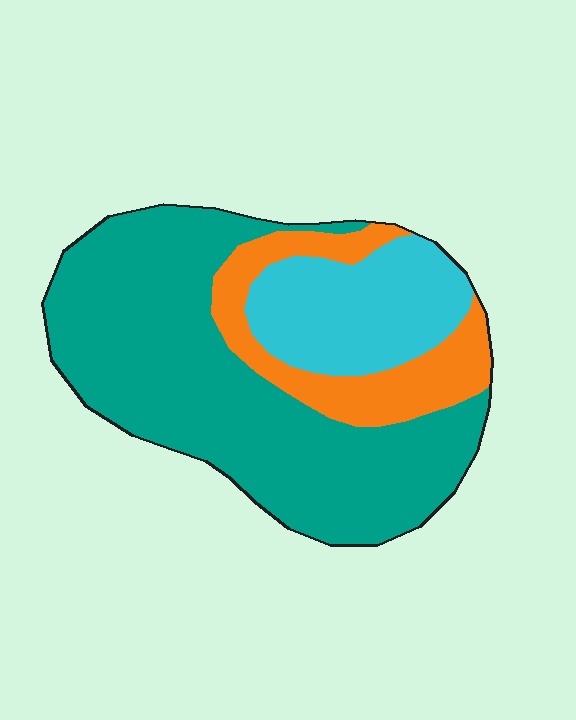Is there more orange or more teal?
Teal.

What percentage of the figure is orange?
Orange takes up about one sixth (1/6) of the figure.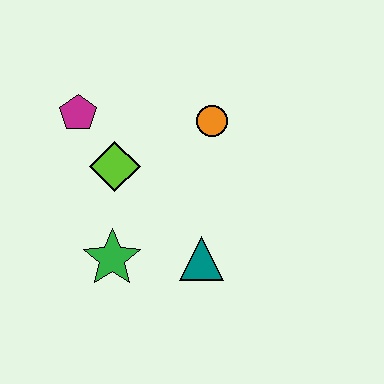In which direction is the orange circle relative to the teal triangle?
The orange circle is above the teal triangle.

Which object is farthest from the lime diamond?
The teal triangle is farthest from the lime diamond.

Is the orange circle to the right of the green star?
Yes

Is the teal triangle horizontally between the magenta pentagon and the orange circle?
Yes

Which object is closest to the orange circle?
The lime diamond is closest to the orange circle.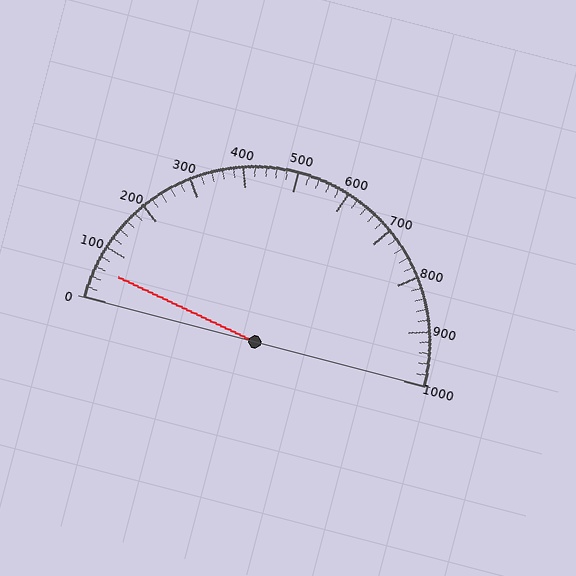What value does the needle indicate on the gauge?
The needle indicates approximately 60.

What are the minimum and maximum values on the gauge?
The gauge ranges from 0 to 1000.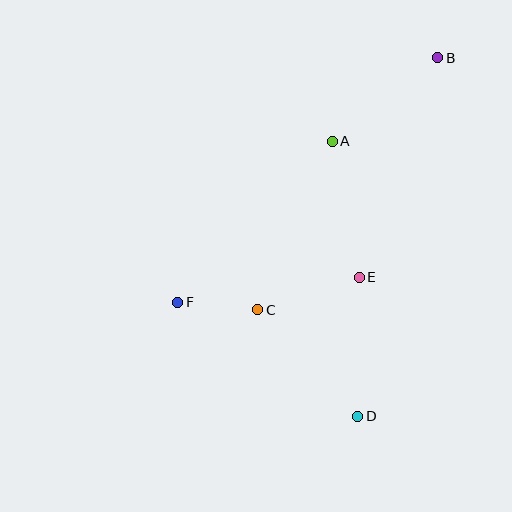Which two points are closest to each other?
Points C and F are closest to each other.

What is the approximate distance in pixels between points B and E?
The distance between B and E is approximately 233 pixels.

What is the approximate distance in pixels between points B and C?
The distance between B and C is approximately 310 pixels.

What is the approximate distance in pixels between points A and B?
The distance between A and B is approximately 134 pixels.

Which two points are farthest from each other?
Points B and D are farthest from each other.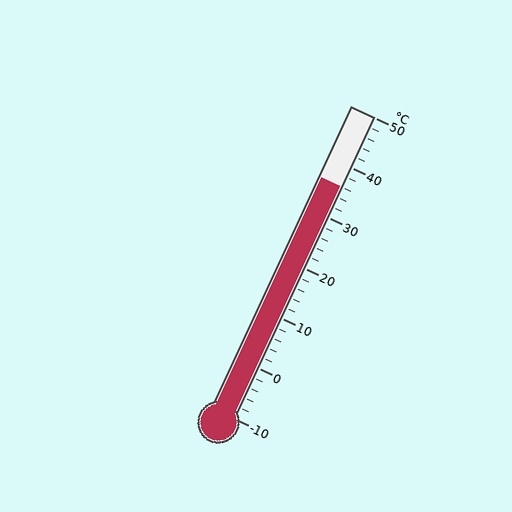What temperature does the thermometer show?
The thermometer shows approximately 36°C.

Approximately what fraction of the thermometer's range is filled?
The thermometer is filled to approximately 75% of its range.